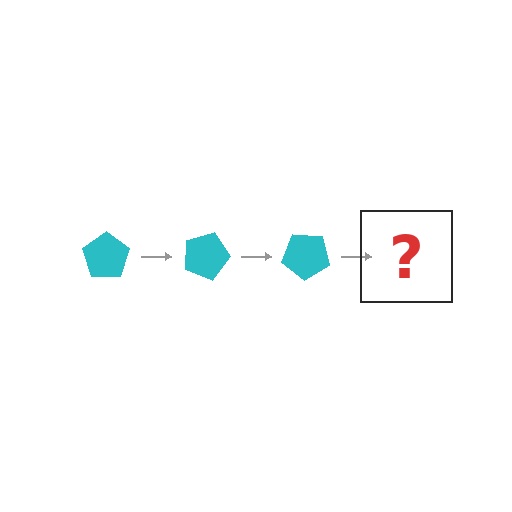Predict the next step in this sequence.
The next step is a cyan pentagon rotated 60 degrees.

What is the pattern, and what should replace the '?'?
The pattern is that the pentagon rotates 20 degrees each step. The '?' should be a cyan pentagon rotated 60 degrees.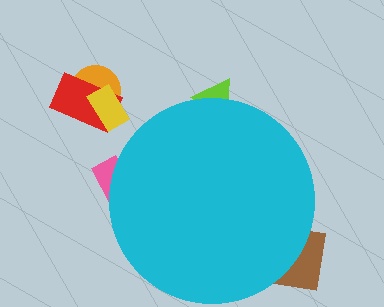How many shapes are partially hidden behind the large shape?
3 shapes are partially hidden.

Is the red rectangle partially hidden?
No, the red rectangle is fully visible.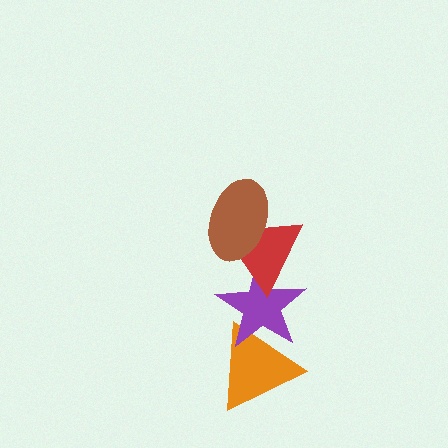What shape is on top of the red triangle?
The brown ellipse is on top of the red triangle.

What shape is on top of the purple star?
The red triangle is on top of the purple star.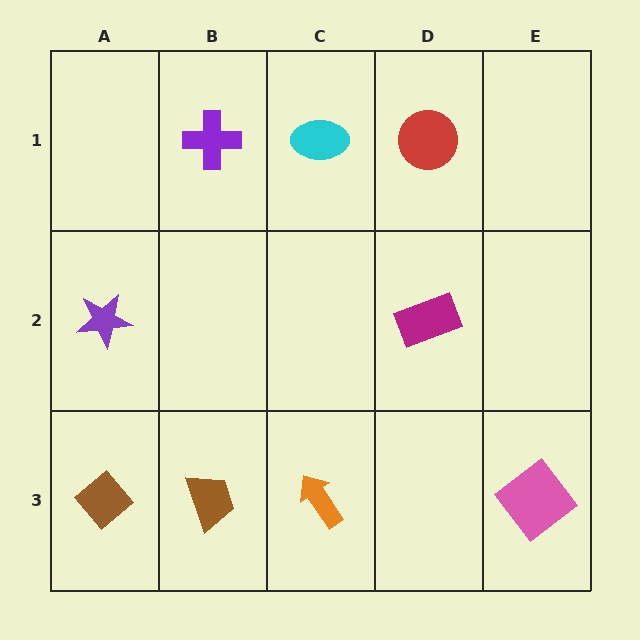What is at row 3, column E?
A pink diamond.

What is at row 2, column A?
A purple star.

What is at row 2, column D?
A magenta rectangle.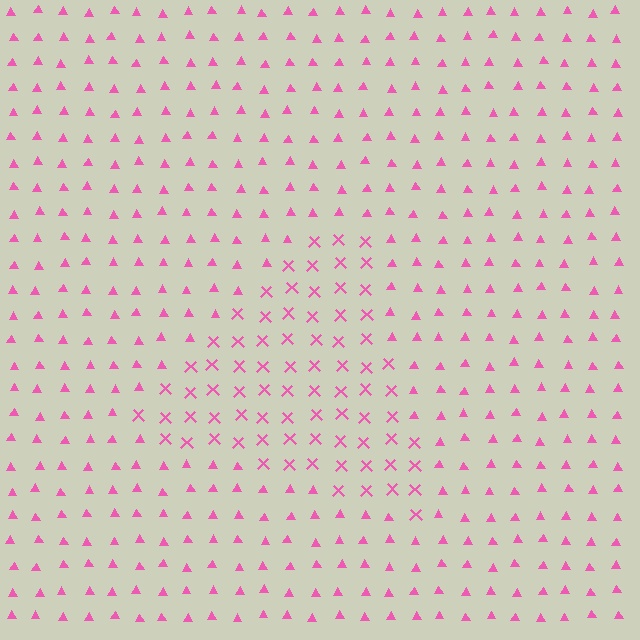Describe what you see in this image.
The image is filled with small pink elements arranged in a uniform grid. A triangle-shaped region contains X marks, while the surrounding area contains triangles. The boundary is defined purely by the change in element shape.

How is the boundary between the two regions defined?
The boundary is defined by a change in element shape: X marks inside vs. triangles outside. All elements share the same color and spacing.